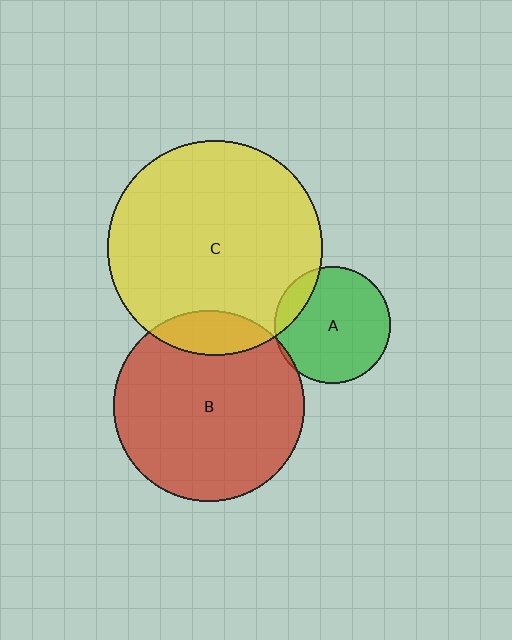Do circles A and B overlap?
Yes.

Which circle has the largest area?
Circle C (yellow).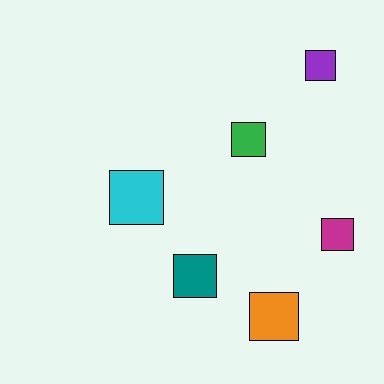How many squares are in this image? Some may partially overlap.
There are 6 squares.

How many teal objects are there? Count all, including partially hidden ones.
There is 1 teal object.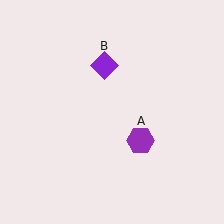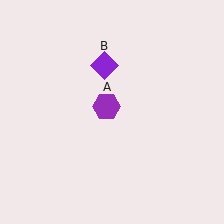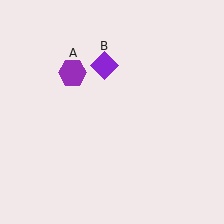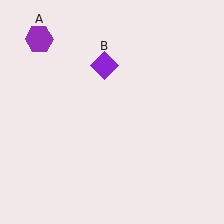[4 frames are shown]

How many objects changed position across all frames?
1 object changed position: purple hexagon (object A).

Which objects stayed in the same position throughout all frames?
Purple diamond (object B) remained stationary.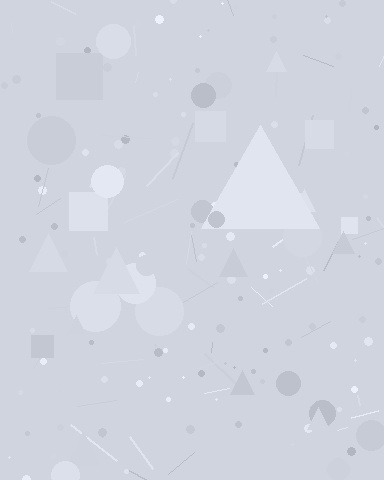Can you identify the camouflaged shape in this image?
The camouflaged shape is a triangle.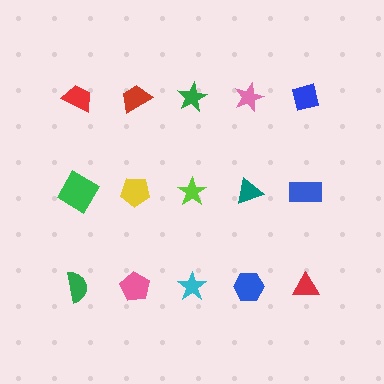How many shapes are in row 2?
5 shapes.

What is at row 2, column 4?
A teal triangle.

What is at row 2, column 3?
A lime star.